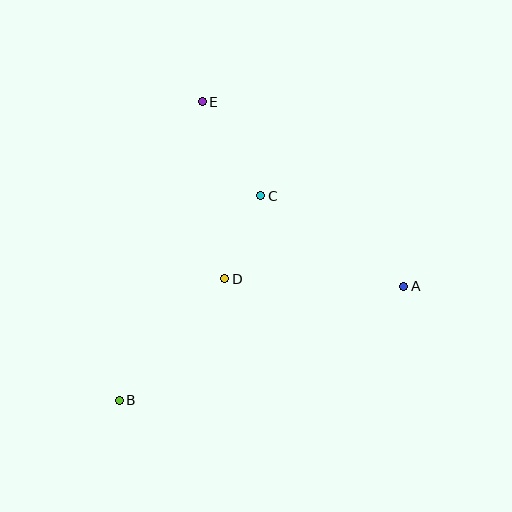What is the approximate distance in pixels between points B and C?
The distance between B and C is approximately 249 pixels.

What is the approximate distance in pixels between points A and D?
The distance between A and D is approximately 179 pixels.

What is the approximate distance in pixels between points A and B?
The distance between A and B is approximately 307 pixels.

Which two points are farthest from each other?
Points B and E are farthest from each other.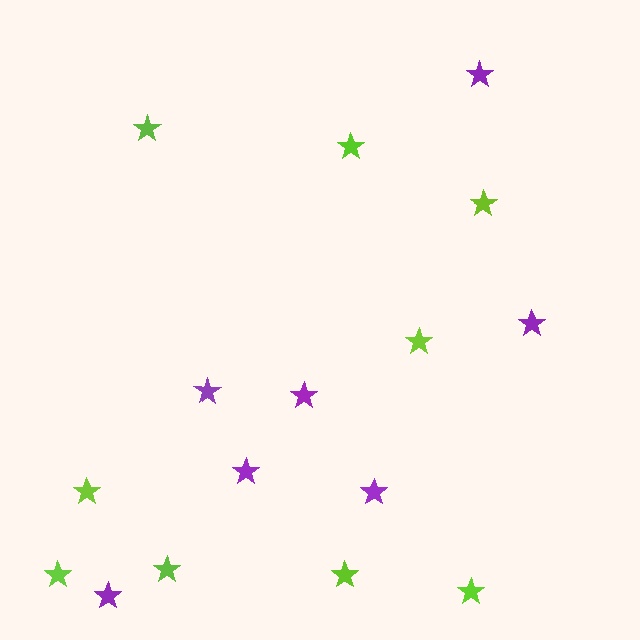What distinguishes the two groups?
There are 2 groups: one group of purple stars (7) and one group of lime stars (9).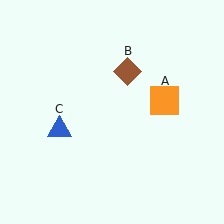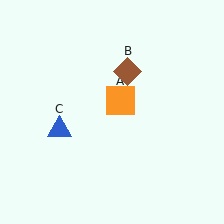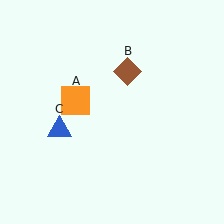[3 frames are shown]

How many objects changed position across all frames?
1 object changed position: orange square (object A).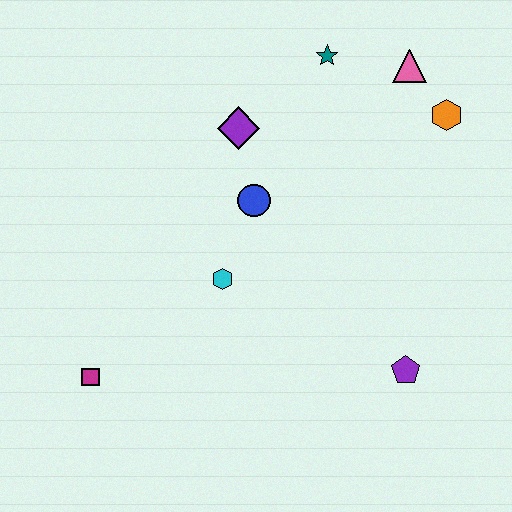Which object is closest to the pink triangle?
The orange hexagon is closest to the pink triangle.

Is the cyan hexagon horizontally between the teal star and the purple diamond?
No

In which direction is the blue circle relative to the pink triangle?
The blue circle is to the left of the pink triangle.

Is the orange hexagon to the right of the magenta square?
Yes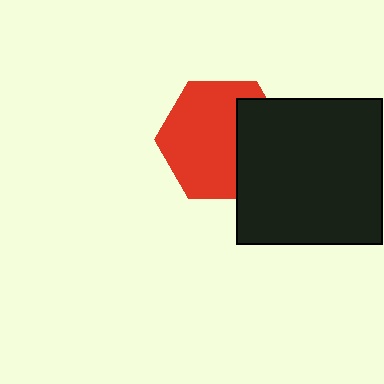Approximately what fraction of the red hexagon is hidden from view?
Roughly 34% of the red hexagon is hidden behind the black square.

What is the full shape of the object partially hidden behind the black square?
The partially hidden object is a red hexagon.